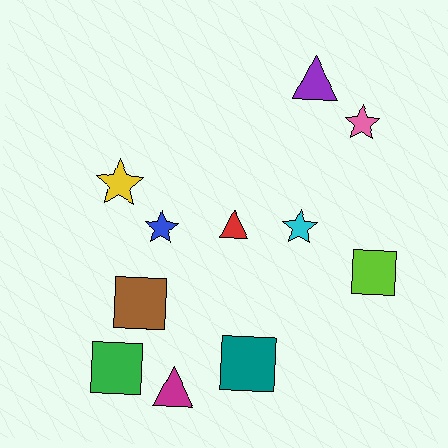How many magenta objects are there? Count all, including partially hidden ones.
There is 1 magenta object.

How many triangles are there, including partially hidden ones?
There are 3 triangles.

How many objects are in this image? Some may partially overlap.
There are 11 objects.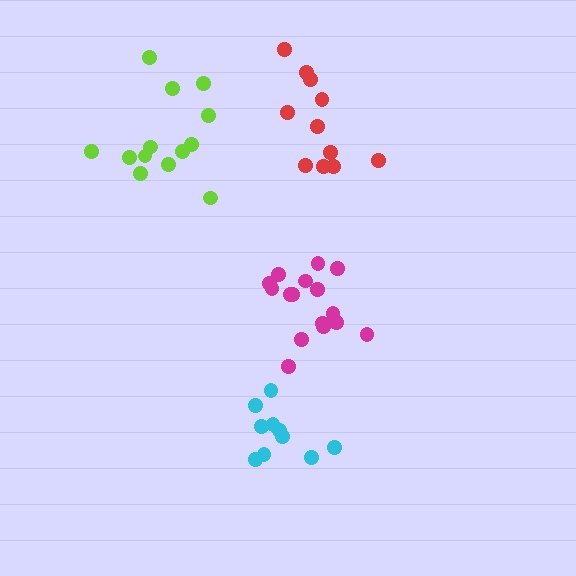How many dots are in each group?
Group 1: 16 dots, Group 2: 13 dots, Group 3: 11 dots, Group 4: 10 dots (50 total).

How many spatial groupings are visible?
There are 4 spatial groupings.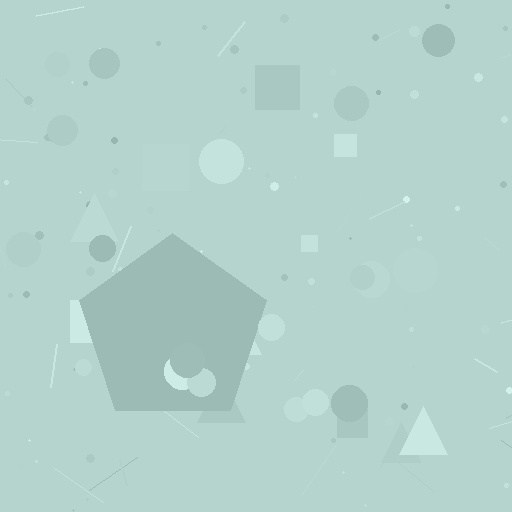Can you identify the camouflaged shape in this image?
The camouflaged shape is a pentagon.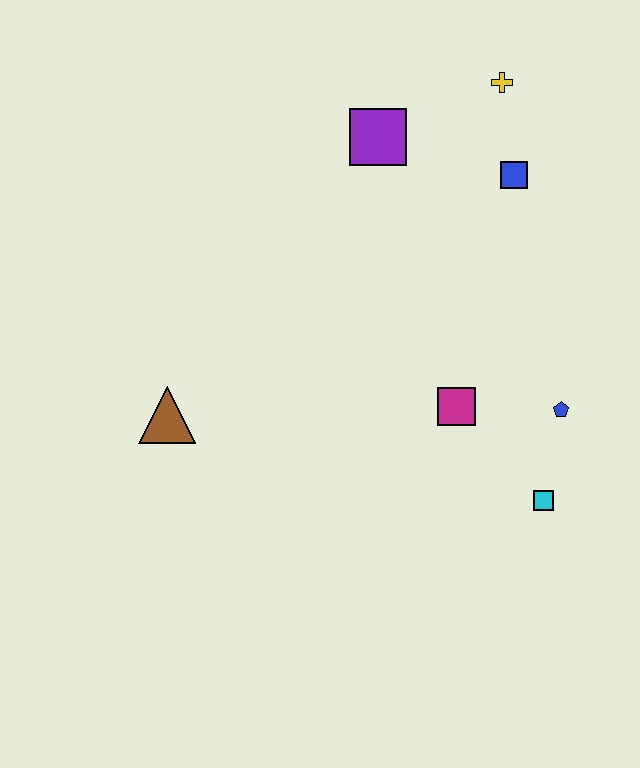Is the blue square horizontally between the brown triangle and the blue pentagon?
Yes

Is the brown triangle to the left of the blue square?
Yes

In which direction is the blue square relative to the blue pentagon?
The blue square is above the blue pentagon.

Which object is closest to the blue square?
The yellow cross is closest to the blue square.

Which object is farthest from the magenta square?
The yellow cross is farthest from the magenta square.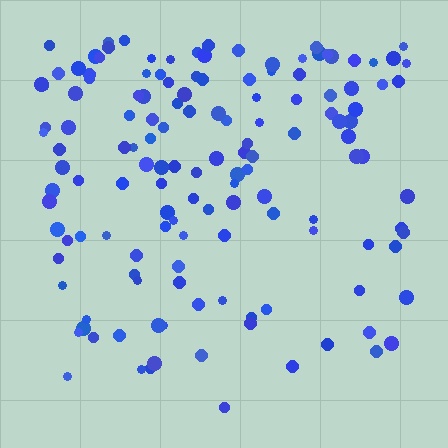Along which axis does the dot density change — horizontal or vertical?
Vertical.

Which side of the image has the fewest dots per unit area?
The bottom.